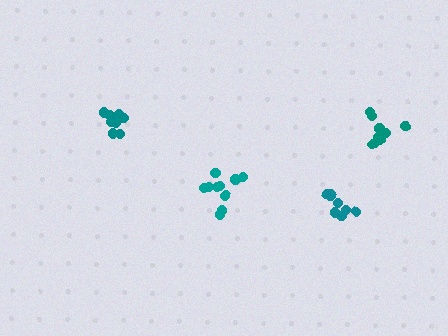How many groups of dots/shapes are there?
There are 4 groups.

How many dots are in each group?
Group 1: 9 dots, Group 2: 9 dots, Group 3: 8 dots, Group 4: 10 dots (36 total).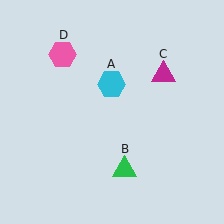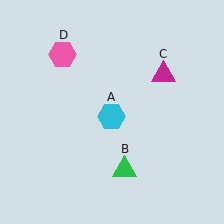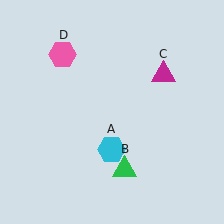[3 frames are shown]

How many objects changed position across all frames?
1 object changed position: cyan hexagon (object A).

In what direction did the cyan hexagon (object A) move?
The cyan hexagon (object A) moved down.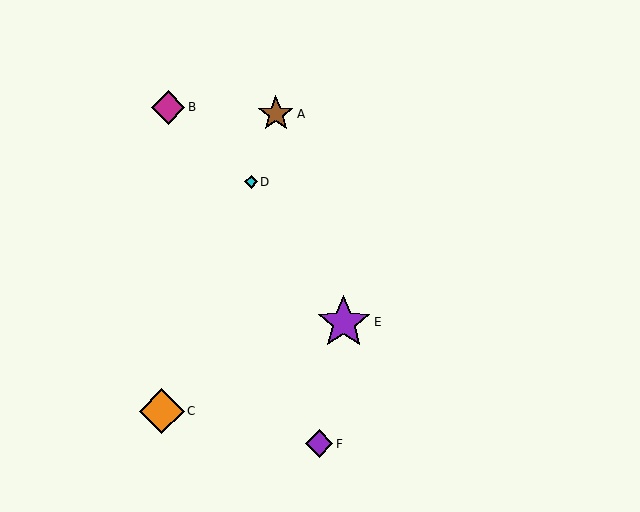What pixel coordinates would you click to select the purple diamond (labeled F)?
Click at (319, 444) to select the purple diamond F.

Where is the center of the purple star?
The center of the purple star is at (344, 322).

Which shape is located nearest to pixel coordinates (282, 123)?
The brown star (labeled A) at (276, 114) is nearest to that location.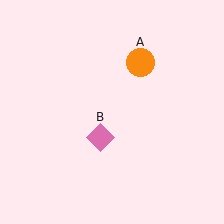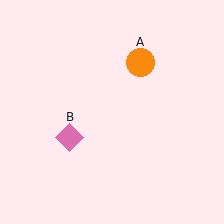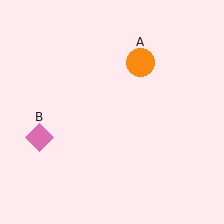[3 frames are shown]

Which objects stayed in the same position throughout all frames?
Orange circle (object A) remained stationary.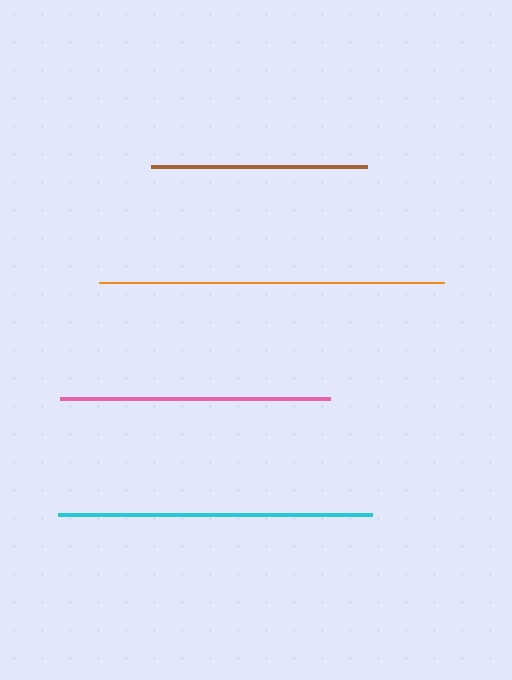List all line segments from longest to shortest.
From longest to shortest: orange, cyan, pink, brown.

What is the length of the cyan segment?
The cyan segment is approximately 313 pixels long.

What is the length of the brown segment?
The brown segment is approximately 215 pixels long.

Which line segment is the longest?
The orange line is the longest at approximately 344 pixels.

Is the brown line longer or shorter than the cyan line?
The cyan line is longer than the brown line.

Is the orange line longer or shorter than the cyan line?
The orange line is longer than the cyan line.